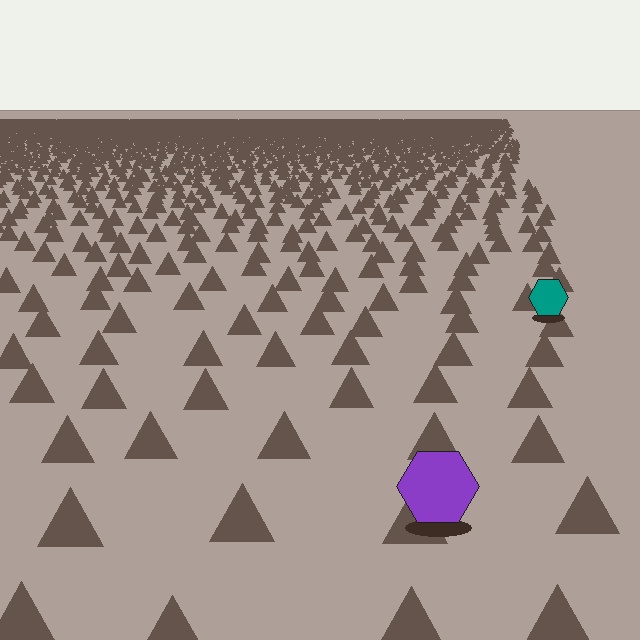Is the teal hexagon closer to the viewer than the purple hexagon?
No. The purple hexagon is closer — you can tell from the texture gradient: the ground texture is coarser near it.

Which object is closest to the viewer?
The purple hexagon is closest. The texture marks near it are larger and more spread out.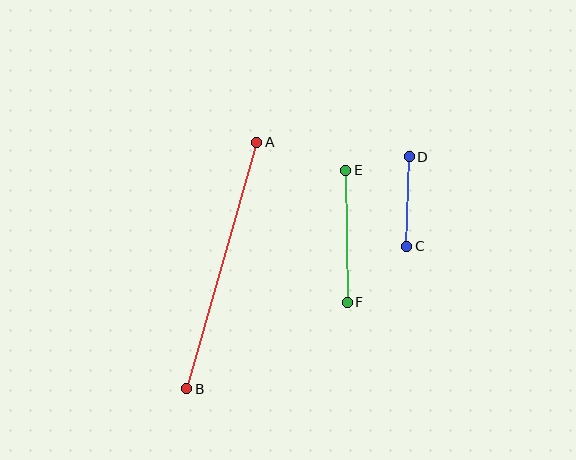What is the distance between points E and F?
The distance is approximately 132 pixels.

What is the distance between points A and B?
The distance is approximately 256 pixels.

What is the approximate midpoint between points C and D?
The midpoint is at approximately (408, 201) pixels.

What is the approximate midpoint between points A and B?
The midpoint is at approximately (222, 266) pixels.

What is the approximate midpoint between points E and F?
The midpoint is at approximately (346, 236) pixels.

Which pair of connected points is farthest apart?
Points A and B are farthest apart.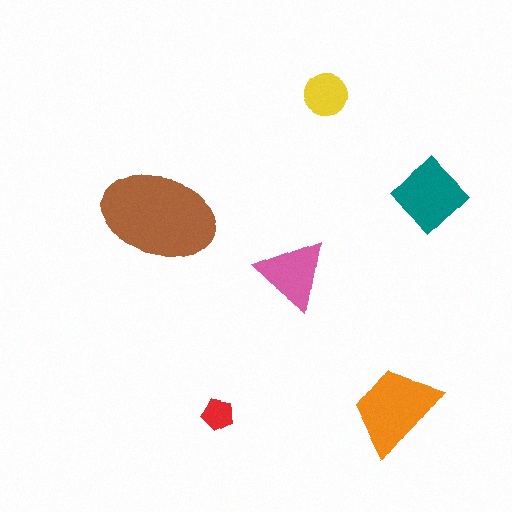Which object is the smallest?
The red pentagon.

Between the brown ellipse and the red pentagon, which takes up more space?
The brown ellipse.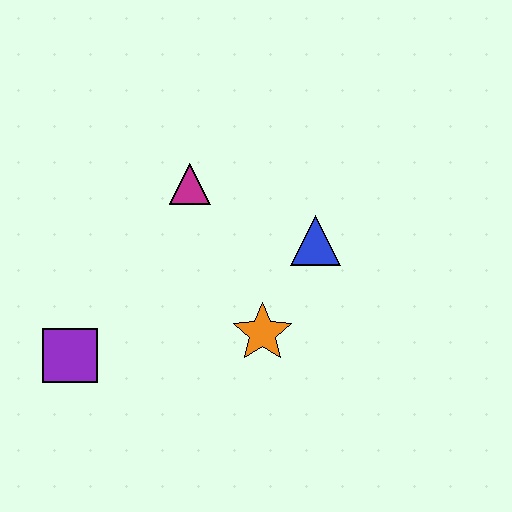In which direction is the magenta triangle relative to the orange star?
The magenta triangle is above the orange star.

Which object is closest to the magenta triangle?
The blue triangle is closest to the magenta triangle.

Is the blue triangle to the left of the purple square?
No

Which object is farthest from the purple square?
The blue triangle is farthest from the purple square.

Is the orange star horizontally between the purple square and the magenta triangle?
No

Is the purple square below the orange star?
Yes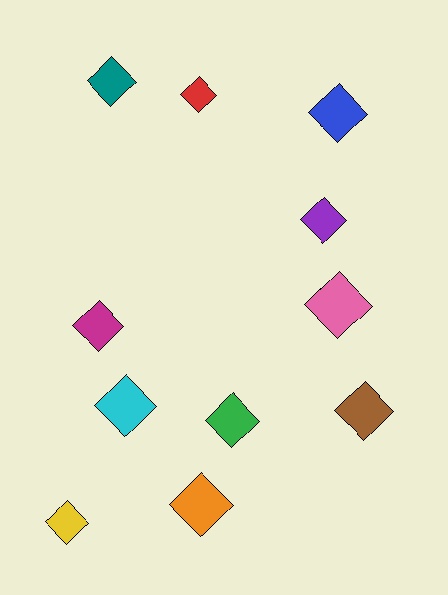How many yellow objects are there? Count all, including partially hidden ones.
There is 1 yellow object.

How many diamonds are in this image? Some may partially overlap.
There are 11 diamonds.